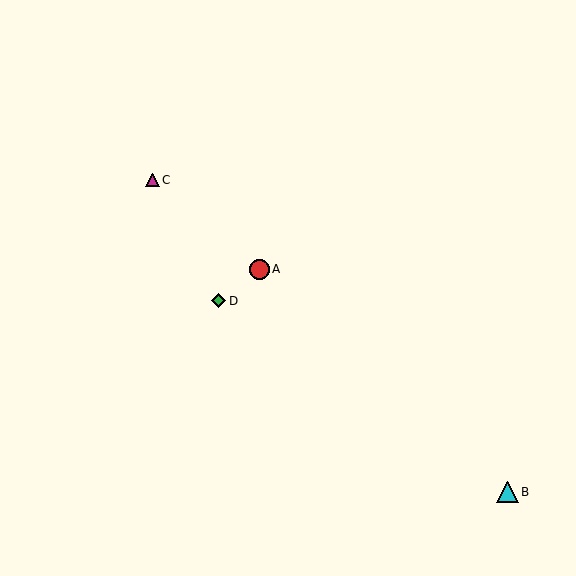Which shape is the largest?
The cyan triangle (labeled B) is the largest.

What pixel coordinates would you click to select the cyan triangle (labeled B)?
Click at (507, 492) to select the cyan triangle B.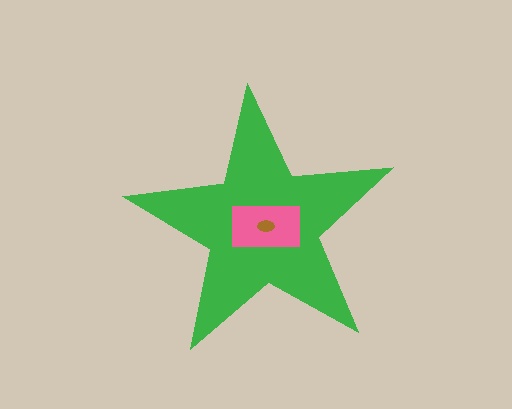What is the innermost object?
The brown ellipse.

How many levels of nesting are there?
3.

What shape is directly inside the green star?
The pink rectangle.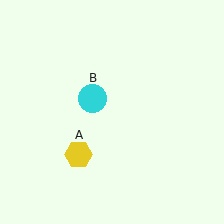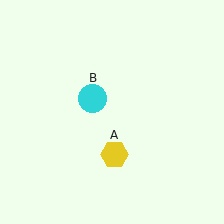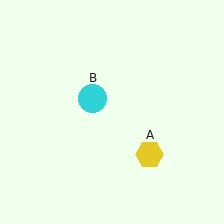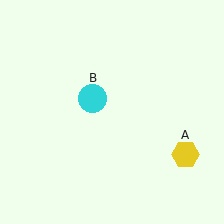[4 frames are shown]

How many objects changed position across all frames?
1 object changed position: yellow hexagon (object A).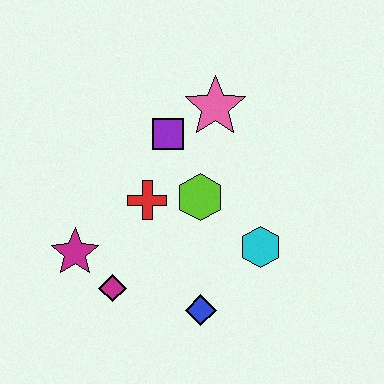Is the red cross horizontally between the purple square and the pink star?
No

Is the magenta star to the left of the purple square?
Yes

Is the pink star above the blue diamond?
Yes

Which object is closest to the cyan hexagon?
The lime hexagon is closest to the cyan hexagon.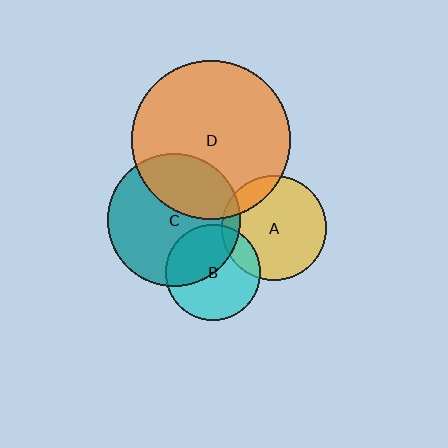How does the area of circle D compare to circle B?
Approximately 2.8 times.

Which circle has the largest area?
Circle D (orange).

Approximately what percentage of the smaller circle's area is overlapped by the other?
Approximately 35%.